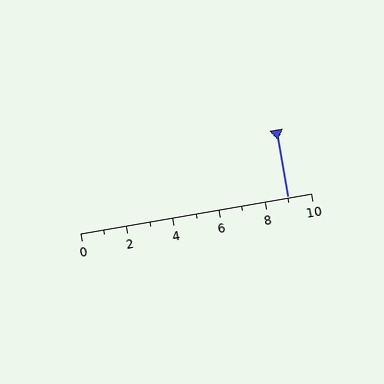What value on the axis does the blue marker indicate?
The marker indicates approximately 9.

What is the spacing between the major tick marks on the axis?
The major ticks are spaced 2 apart.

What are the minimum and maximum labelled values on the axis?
The axis runs from 0 to 10.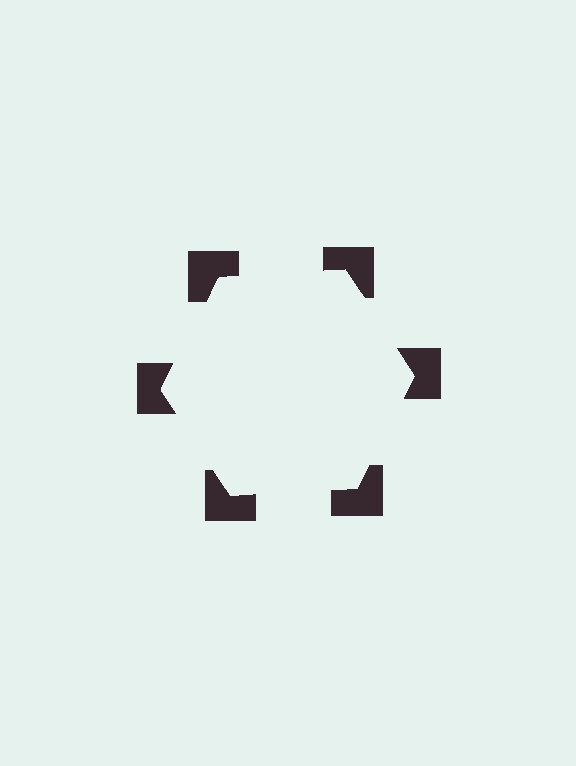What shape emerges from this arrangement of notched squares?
An illusory hexagon — its edges are inferred from the aligned wedge cuts in the notched squares, not physically drawn.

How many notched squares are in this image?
There are 6 — one at each vertex of the illusory hexagon.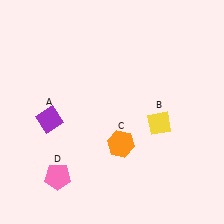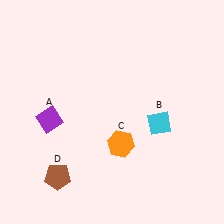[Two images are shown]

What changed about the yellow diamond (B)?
In Image 1, B is yellow. In Image 2, it changed to cyan.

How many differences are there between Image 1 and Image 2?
There are 2 differences between the two images.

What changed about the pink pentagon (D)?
In Image 1, D is pink. In Image 2, it changed to brown.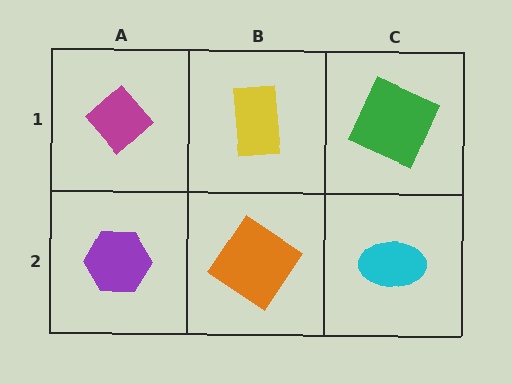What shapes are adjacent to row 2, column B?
A yellow rectangle (row 1, column B), a purple hexagon (row 2, column A), a cyan ellipse (row 2, column C).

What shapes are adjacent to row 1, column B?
An orange diamond (row 2, column B), a magenta diamond (row 1, column A), a green square (row 1, column C).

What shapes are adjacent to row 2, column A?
A magenta diamond (row 1, column A), an orange diamond (row 2, column B).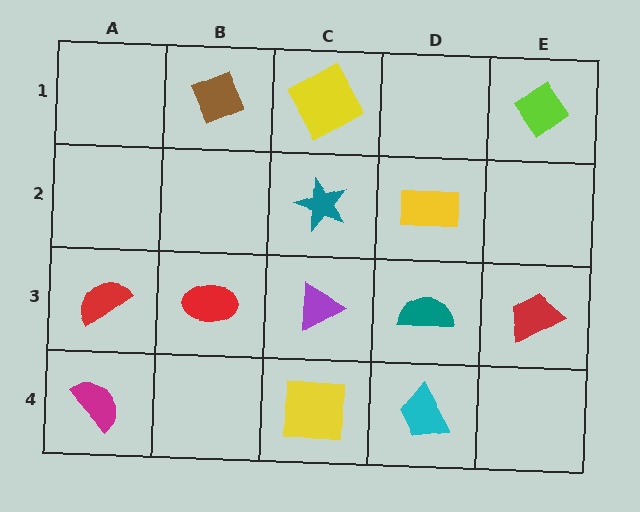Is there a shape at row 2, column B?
No, that cell is empty.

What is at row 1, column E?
A lime diamond.